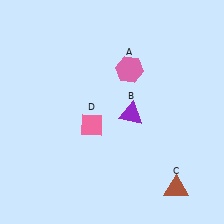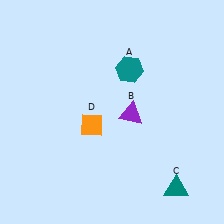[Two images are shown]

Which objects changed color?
A changed from pink to teal. C changed from brown to teal. D changed from pink to orange.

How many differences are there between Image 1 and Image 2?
There are 3 differences between the two images.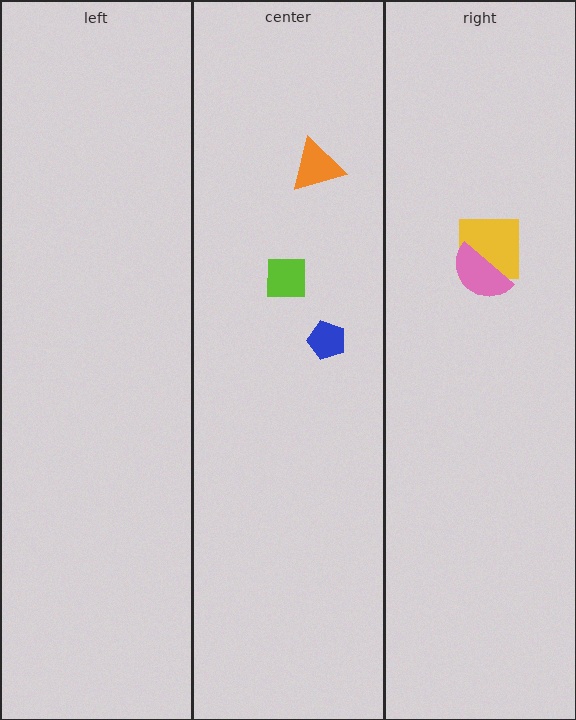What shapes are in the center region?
The orange triangle, the blue pentagon, the lime square.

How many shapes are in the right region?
2.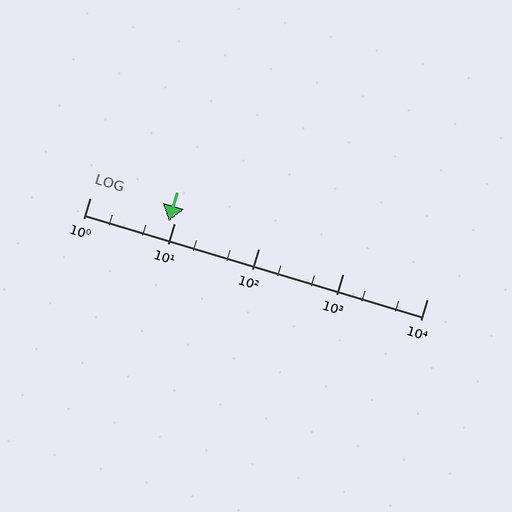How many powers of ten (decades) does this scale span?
The scale spans 4 decades, from 1 to 10000.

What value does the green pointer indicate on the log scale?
The pointer indicates approximately 8.7.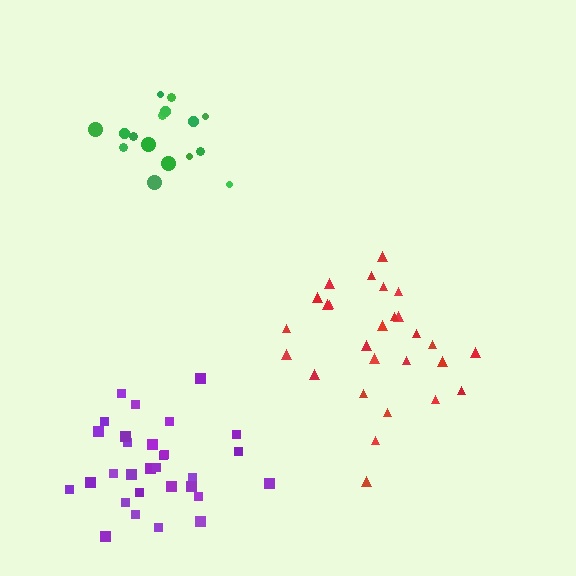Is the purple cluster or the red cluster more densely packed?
Purple.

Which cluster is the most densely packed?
Green.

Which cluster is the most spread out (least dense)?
Red.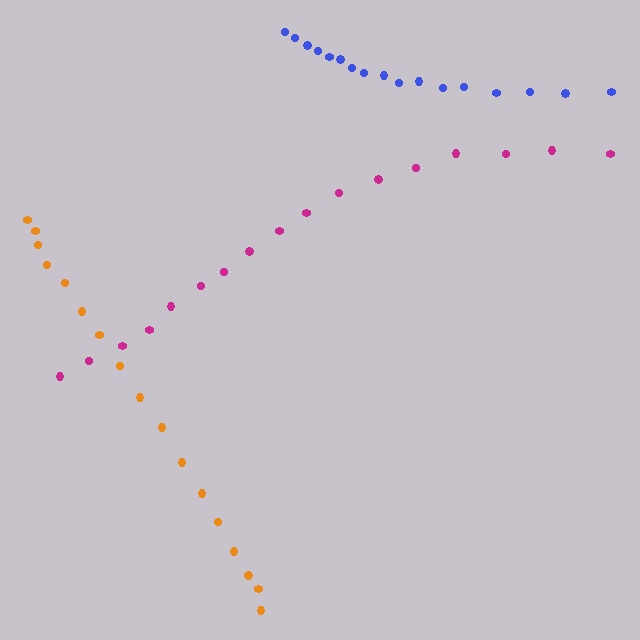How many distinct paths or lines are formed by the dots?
There are 3 distinct paths.